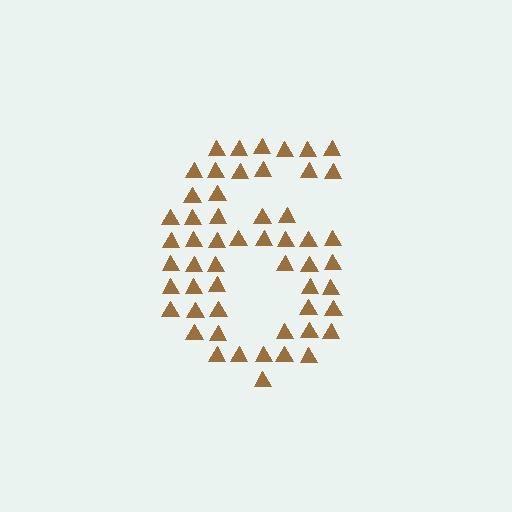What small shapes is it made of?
It is made of small triangles.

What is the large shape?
The large shape is the digit 6.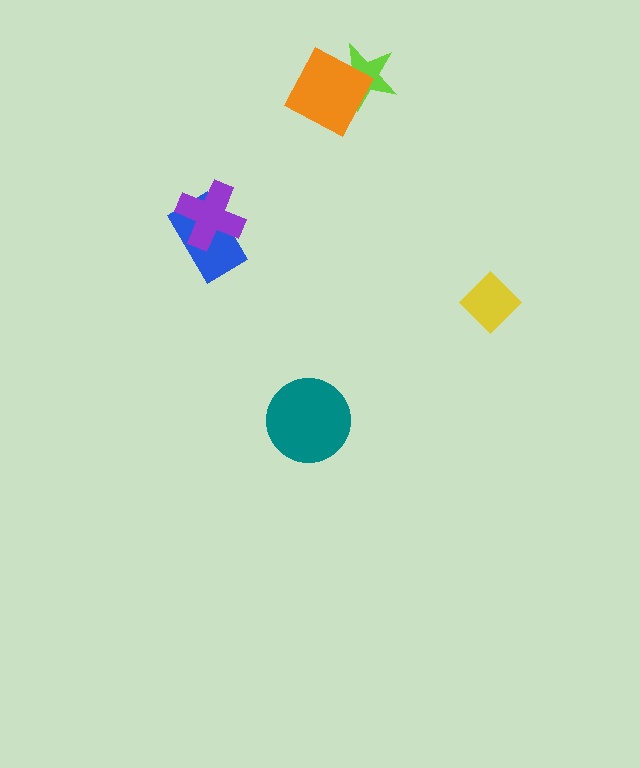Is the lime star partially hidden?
Yes, it is partially covered by another shape.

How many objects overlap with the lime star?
1 object overlaps with the lime star.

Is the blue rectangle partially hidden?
Yes, it is partially covered by another shape.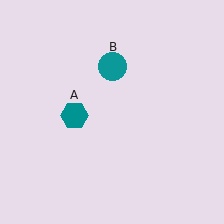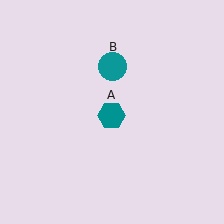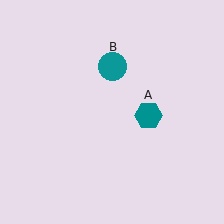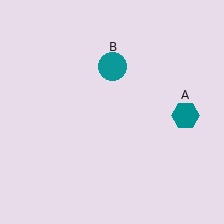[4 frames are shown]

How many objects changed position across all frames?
1 object changed position: teal hexagon (object A).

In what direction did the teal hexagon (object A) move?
The teal hexagon (object A) moved right.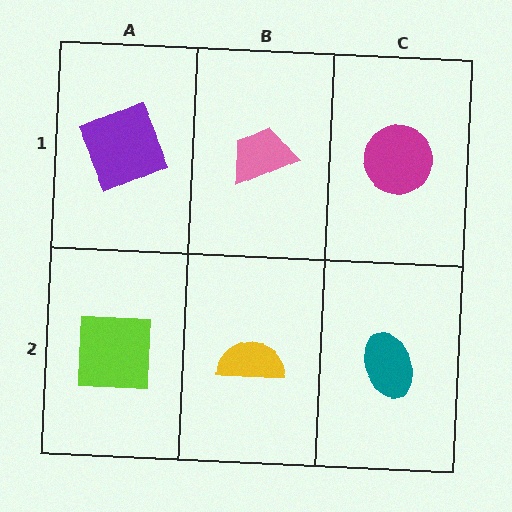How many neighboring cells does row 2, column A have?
2.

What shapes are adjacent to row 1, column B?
A yellow semicircle (row 2, column B), a purple square (row 1, column A), a magenta circle (row 1, column C).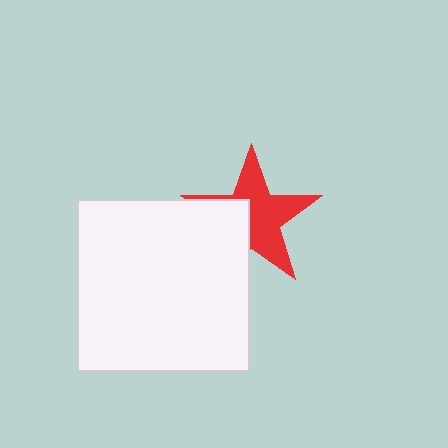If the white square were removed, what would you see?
You would see the complete red star.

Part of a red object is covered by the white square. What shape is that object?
It is a star.